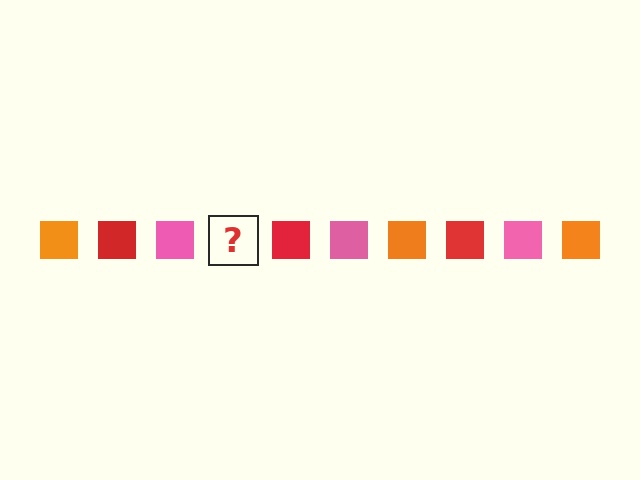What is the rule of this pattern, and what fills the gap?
The rule is that the pattern cycles through orange, red, pink squares. The gap should be filled with an orange square.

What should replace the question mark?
The question mark should be replaced with an orange square.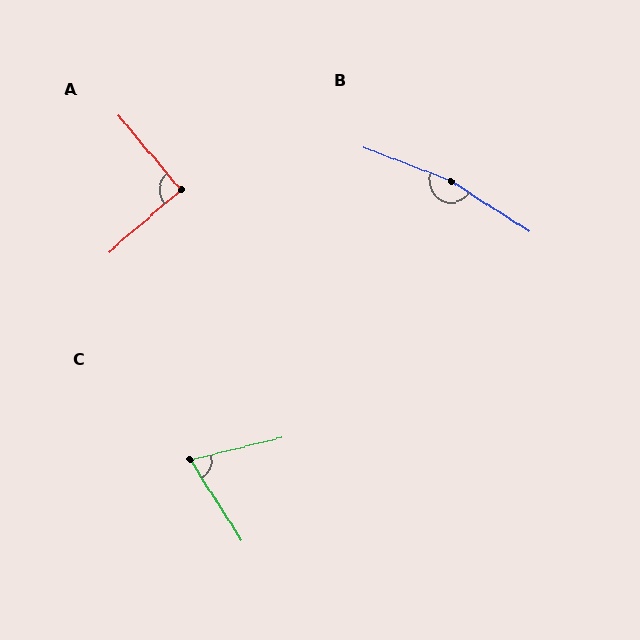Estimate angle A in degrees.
Approximately 91 degrees.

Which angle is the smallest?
C, at approximately 71 degrees.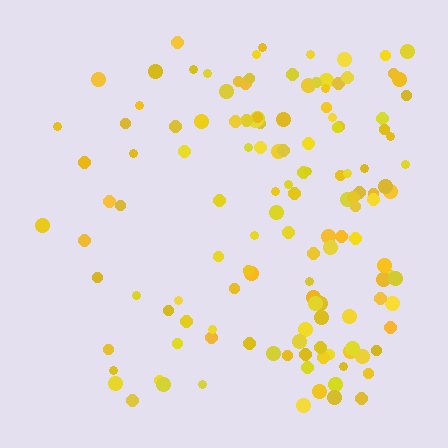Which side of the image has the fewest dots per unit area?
The left.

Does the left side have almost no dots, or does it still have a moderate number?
Still a moderate number, just noticeably fewer than the right.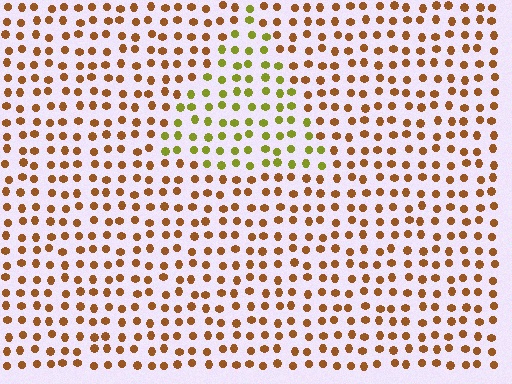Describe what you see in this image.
The image is filled with small brown elements in a uniform arrangement. A triangle-shaped region is visible where the elements are tinted to a slightly different hue, forming a subtle color boundary.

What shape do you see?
I see a triangle.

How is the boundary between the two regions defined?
The boundary is defined purely by a slight shift in hue (about 46 degrees). Spacing, size, and orientation are identical on both sides.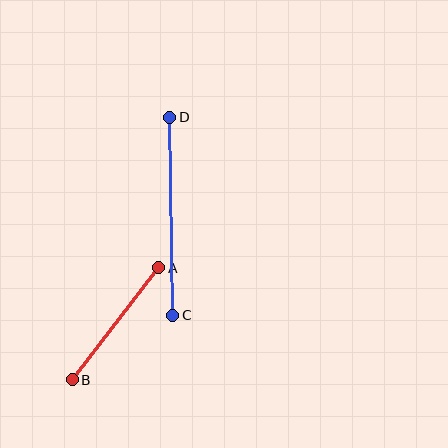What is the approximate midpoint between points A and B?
The midpoint is at approximately (116, 324) pixels.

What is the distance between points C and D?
The distance is approximately 198 pixels.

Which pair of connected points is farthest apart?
Points C and D are farthest apart.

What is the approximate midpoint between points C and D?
The midpoint is at approximately (171, 216) pixels.